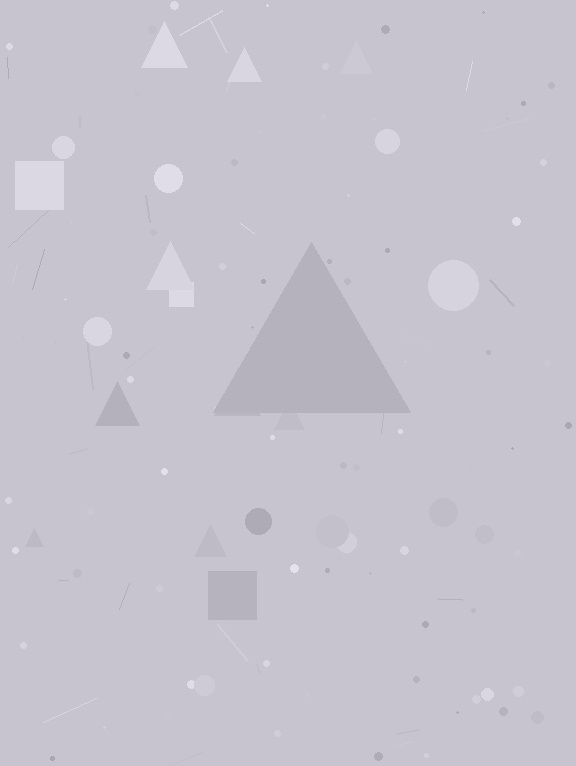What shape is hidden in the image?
A triangle is hidden in the image.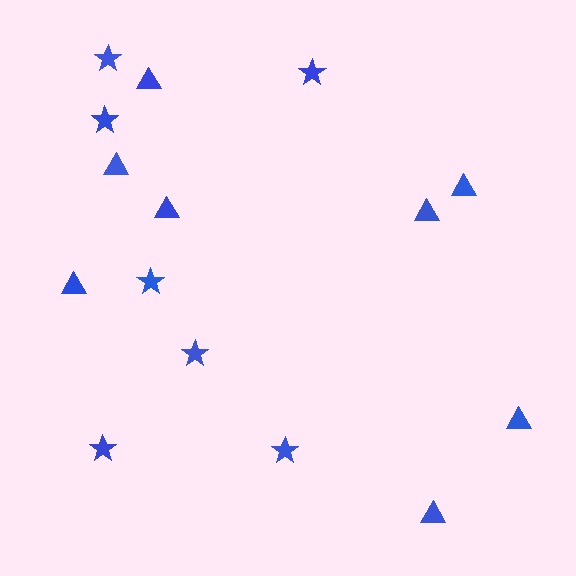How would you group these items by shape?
There are 2 groups: one group of triangles (8) and one group of stars (7).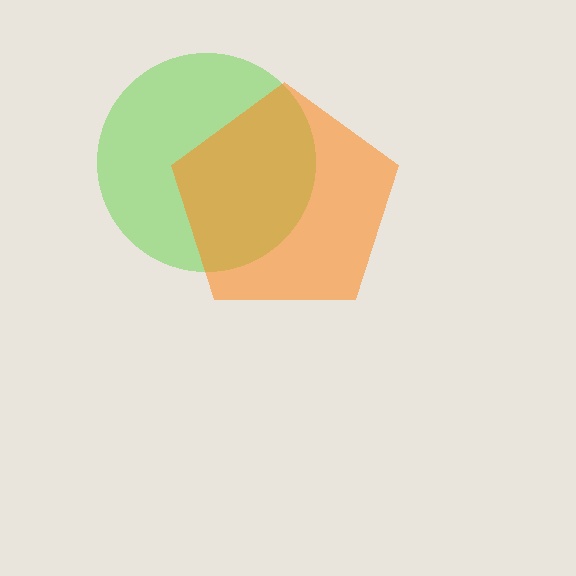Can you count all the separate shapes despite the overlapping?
Yes, there are 2 separate shapes.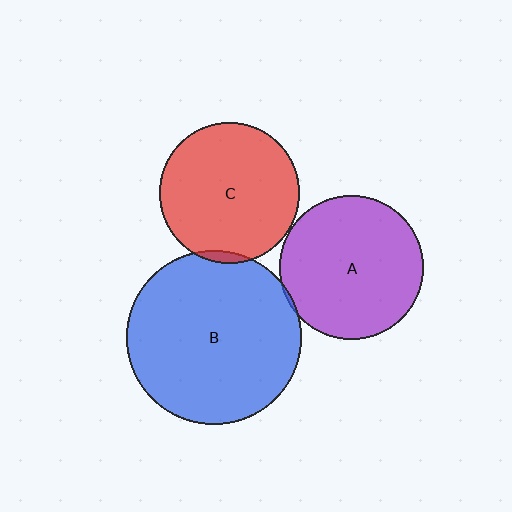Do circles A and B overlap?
Yes.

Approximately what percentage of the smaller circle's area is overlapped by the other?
Approximately 5%.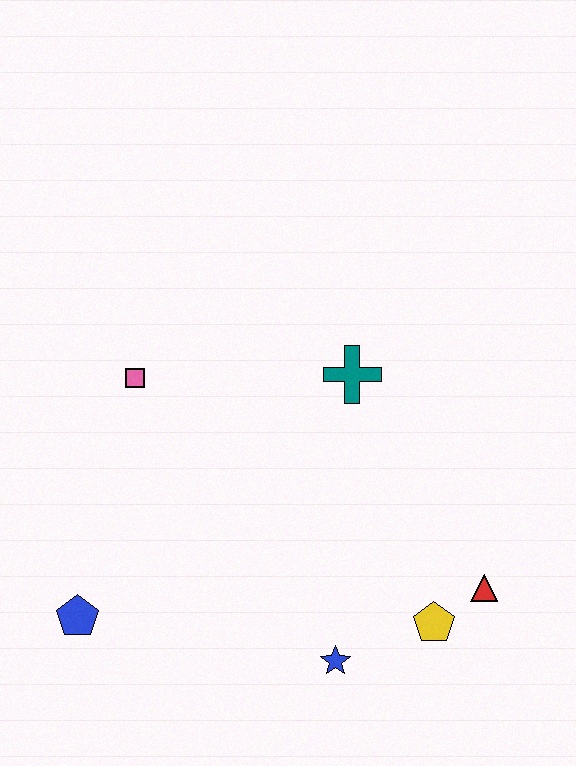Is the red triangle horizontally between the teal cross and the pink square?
No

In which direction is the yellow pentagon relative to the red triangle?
The yellow pentagon is to the left of the red triangle.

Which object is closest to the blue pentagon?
The pink square is closest to the blue pentagon.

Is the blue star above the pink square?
No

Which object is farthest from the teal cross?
The blue pentagon is farthest from the teal cross.